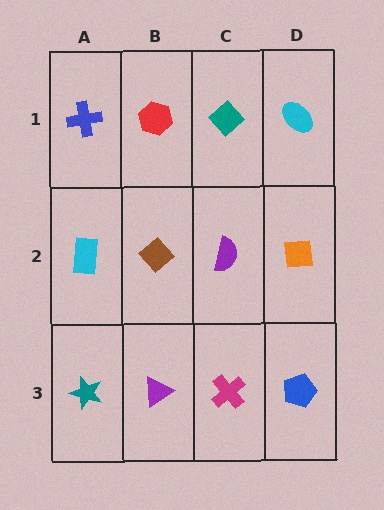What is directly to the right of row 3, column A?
A purple triangle.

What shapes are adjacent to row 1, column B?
A brown diamond (row 2, column B), a blue cross (row 1, column A), a teal diamond (row 1, column C).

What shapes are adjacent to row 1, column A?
A cyan rectangle (row 2, column A), a red hexagon (row 1, column B).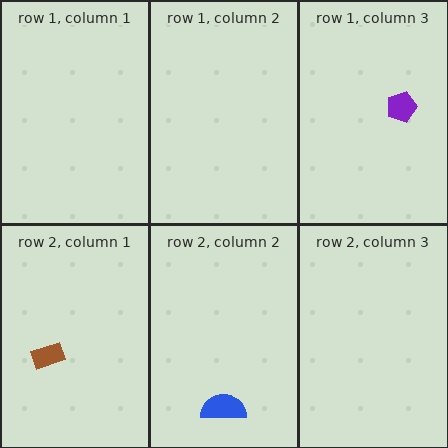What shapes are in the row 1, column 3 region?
The purple pentagon.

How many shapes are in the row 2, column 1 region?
1.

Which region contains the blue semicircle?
The row 2, column 2 region.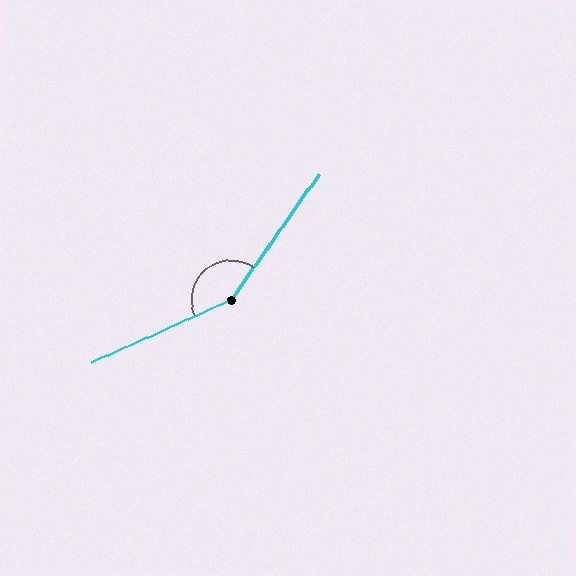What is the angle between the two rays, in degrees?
Approximately 150 degrees.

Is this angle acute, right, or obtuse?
It is obtuse.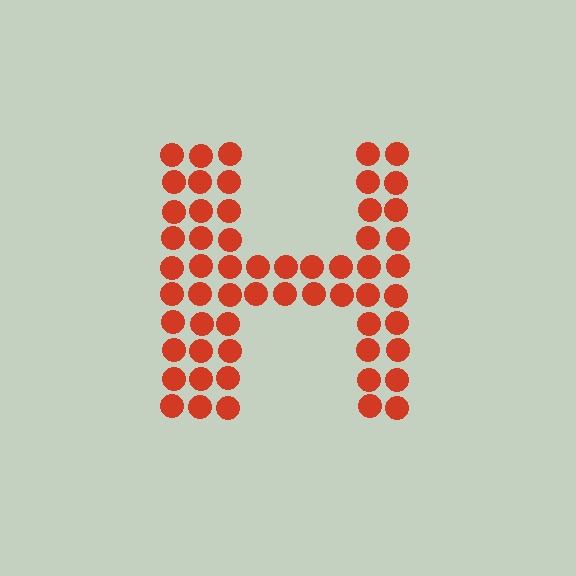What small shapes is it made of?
It is made of small circles.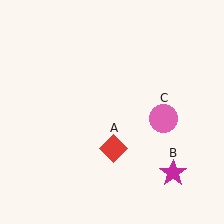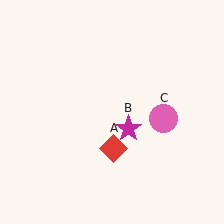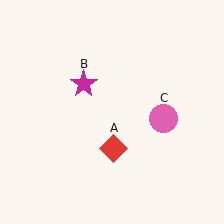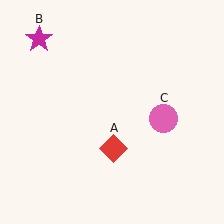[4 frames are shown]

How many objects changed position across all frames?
1 object changed position: magenta star (object B).